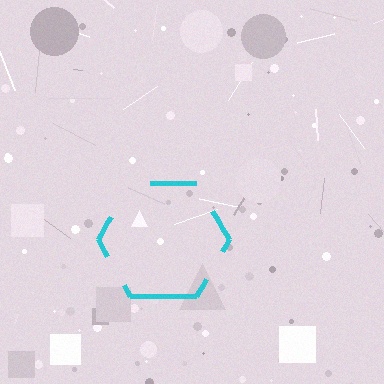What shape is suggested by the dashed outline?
The dashed outline suggests a hexagon.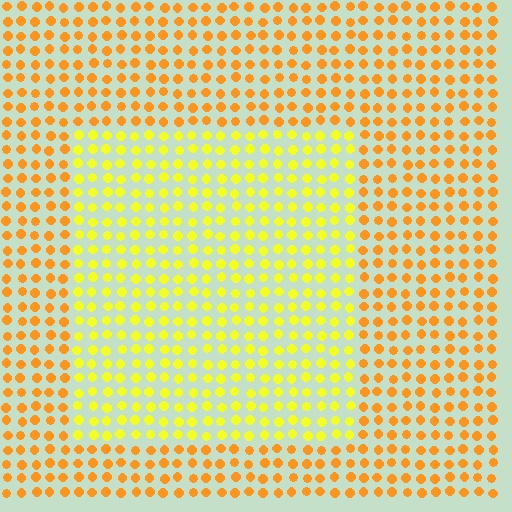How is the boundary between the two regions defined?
The boundary is defined purely by a slight shift in hue (about 32 degrees). Spacing, size, and orientation are identical on both sides.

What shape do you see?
I see a rectangle.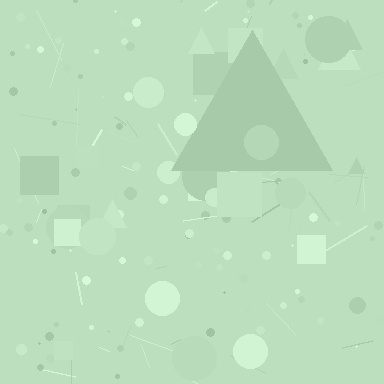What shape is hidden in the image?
A triangle is hidden in the image.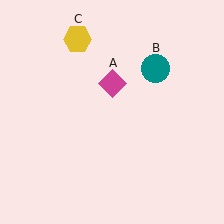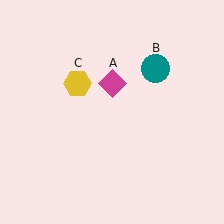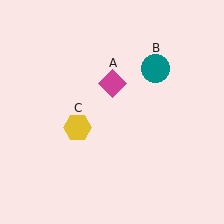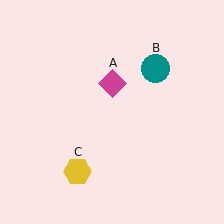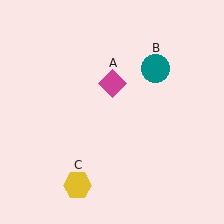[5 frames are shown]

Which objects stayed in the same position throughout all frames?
Magenta diamond (object A) and teal circle (object B) remained stationary.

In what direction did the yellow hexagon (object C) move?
The yellow hexagon (object C) moved down.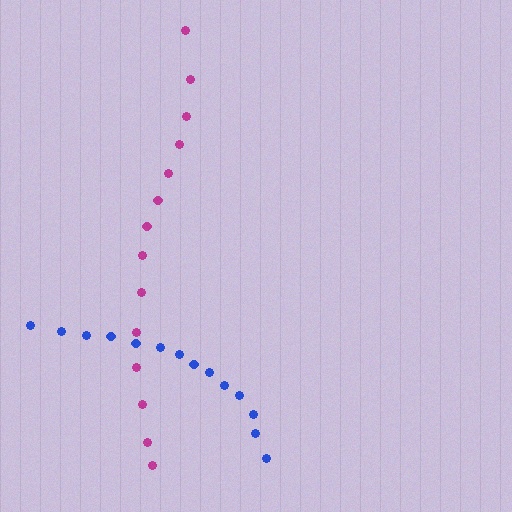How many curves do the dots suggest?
There are 2 distinct paths.